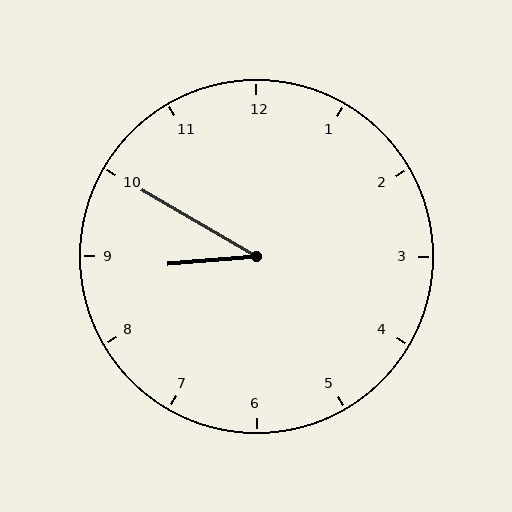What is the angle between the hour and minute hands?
Approximately 35 degrees.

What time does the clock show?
8:50.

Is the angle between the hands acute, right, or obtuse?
It is acute.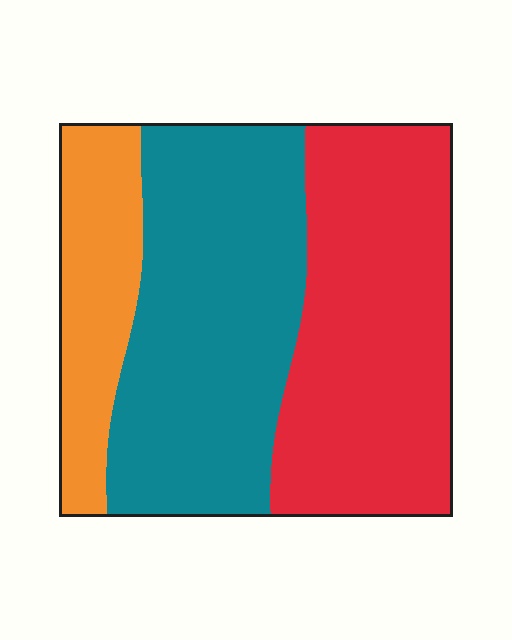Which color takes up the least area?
Orange, at roughly 15%.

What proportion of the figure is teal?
Teal covers roughly 40% of the figure.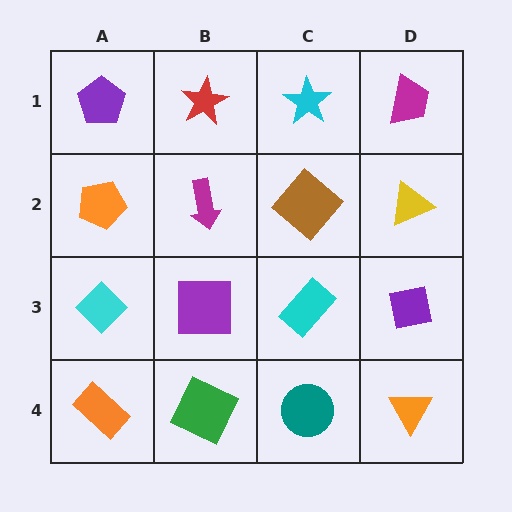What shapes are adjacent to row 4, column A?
A cyan diamond (row 3, column A), a green square (row 4, column B).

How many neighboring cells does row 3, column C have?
4.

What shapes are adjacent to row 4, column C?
A cyan rectangle (row 3, column C), a green square (row 4, column B), an orange triangle (row 4, column D).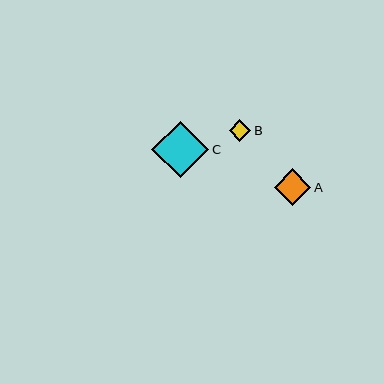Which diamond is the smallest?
Diamond B is the smallest with a size of approximately 21 pixels.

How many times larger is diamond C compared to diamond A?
Diamond C is approximately 1.5 times the size of diamond A.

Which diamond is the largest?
Diamond C is the largest with a size of approximately 57 pixels.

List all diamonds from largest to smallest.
From largest to smallest: C, A, B.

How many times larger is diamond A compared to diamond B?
Diamond A is approximately 1.7 times the size of diamond B.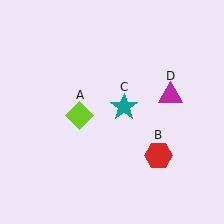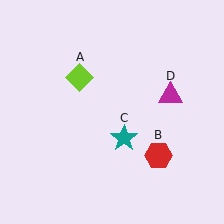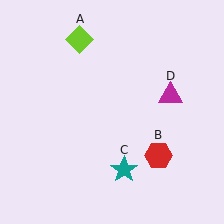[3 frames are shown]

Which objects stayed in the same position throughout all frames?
Red hexagon (object B) and magenta triangle (object D) remained stationary.